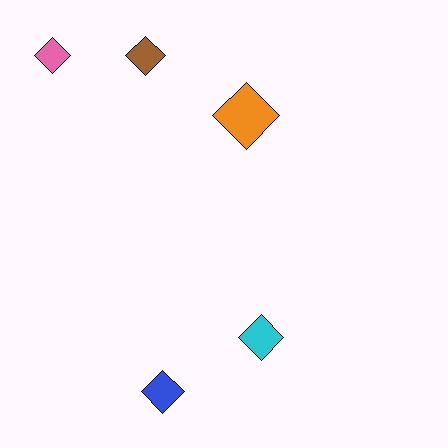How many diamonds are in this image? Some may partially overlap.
There are 5 diamonds.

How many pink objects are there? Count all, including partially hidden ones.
There is 1 pink object.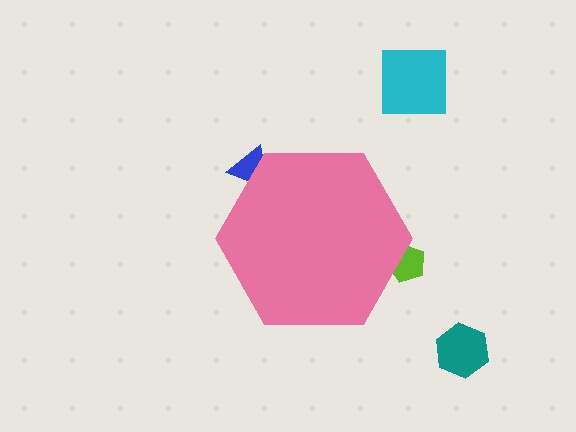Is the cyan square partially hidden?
No, the cyan square is fully visible.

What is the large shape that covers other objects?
A pink hexagon.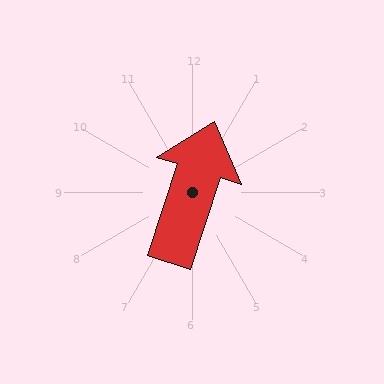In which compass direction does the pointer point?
North.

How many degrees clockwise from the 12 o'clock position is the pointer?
Approximately 18 degrees.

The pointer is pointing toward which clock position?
Roughly 1 o'clock.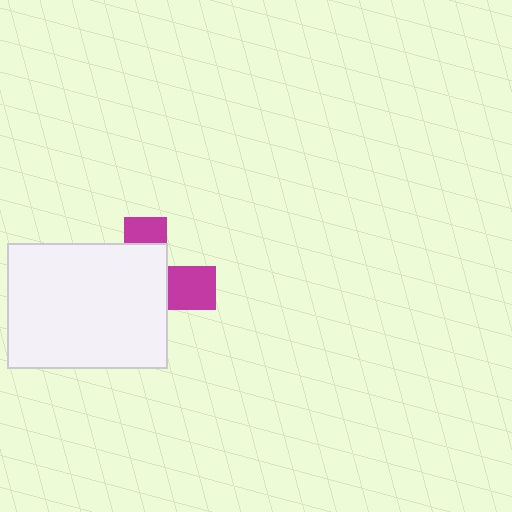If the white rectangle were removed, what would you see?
You would see the complete magenta cross.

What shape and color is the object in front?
The object in front is a white rectangle.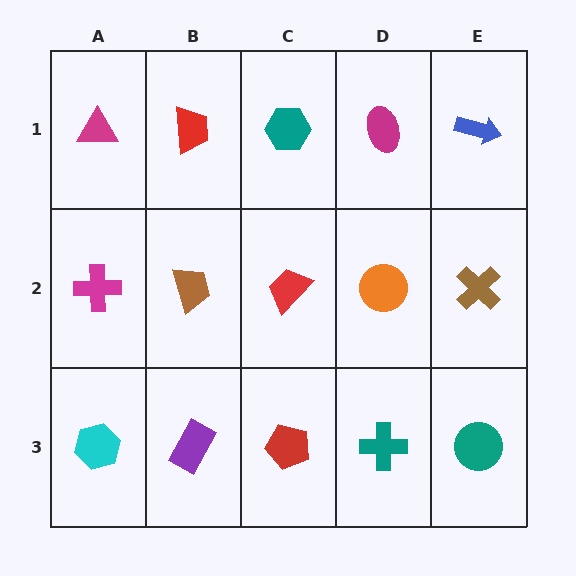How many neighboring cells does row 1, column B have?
3.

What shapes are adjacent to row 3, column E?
A brown cross (row 2, column E), a teal cross (row 3, column D).